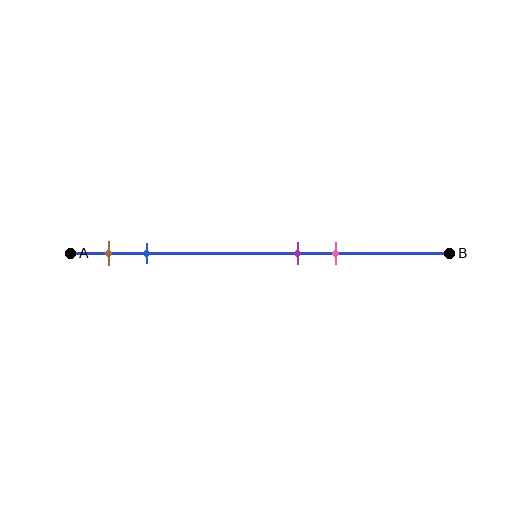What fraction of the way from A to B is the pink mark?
The pink mark is approximately 70% (0.7) of the way from A to B.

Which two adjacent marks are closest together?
The purple and pink marks are the closest adjacent pair.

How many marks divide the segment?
There are 4 marks dividing the segment.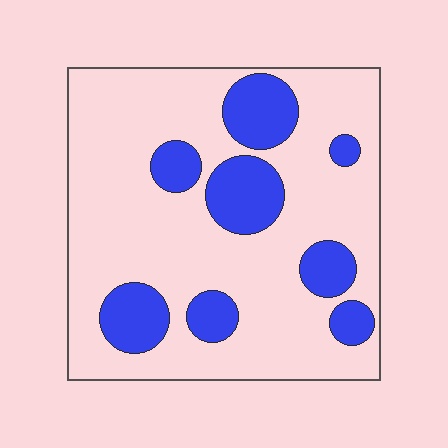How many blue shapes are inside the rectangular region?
8.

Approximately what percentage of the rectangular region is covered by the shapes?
Approximately 25%.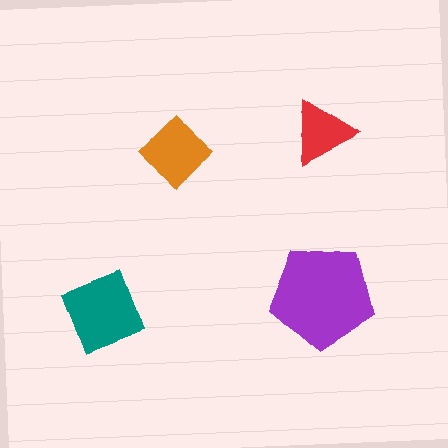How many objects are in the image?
There are 4 objects in the image.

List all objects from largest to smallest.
The purple pentagon, the teal square, the orange diamond, the red triangle.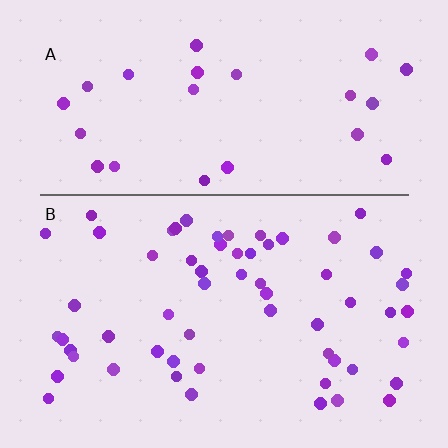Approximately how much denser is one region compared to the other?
Approximately 2.3× — region B over region A.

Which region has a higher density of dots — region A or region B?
B (the bottom).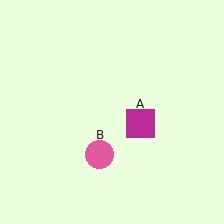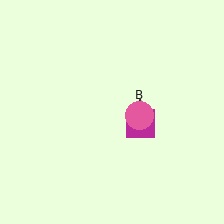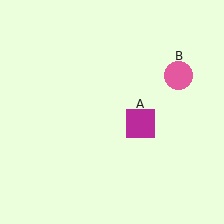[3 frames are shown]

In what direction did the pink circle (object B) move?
The pink circle (object B) moved up and to the right.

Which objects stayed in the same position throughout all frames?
Magenta square (object A) remained stationary.